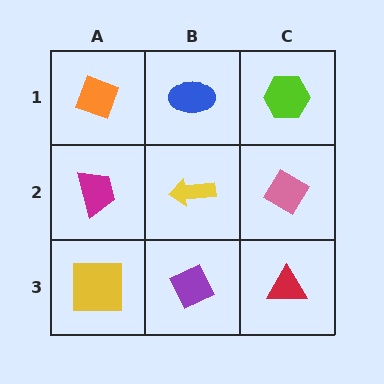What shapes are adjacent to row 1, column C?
A pink diamond (row 2, column C), a blue ellipse (row 1, column B).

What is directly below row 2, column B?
A purple diamond.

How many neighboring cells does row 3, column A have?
2.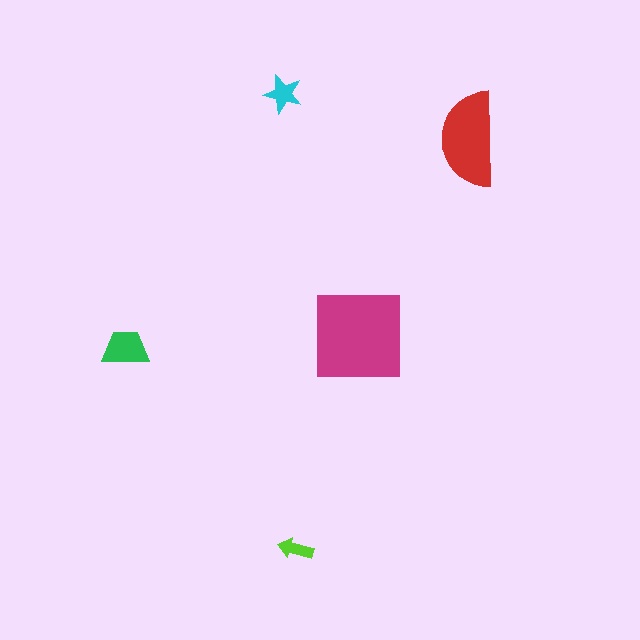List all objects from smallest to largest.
The lime arrow, the cyan star, the green trapezoid, the red semicircle, the magenta square.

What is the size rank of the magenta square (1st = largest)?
1st.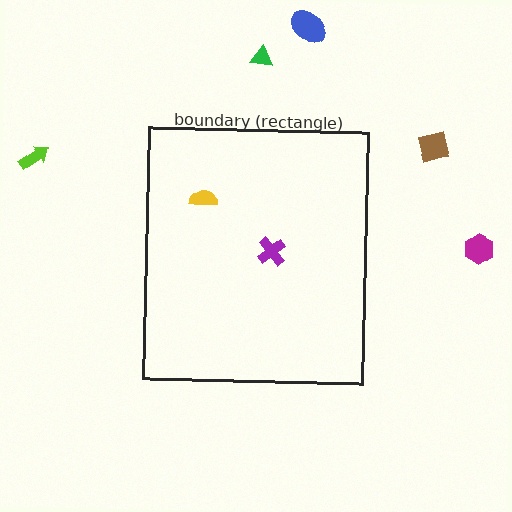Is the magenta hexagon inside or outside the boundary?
Outside.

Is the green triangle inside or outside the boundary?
Outside.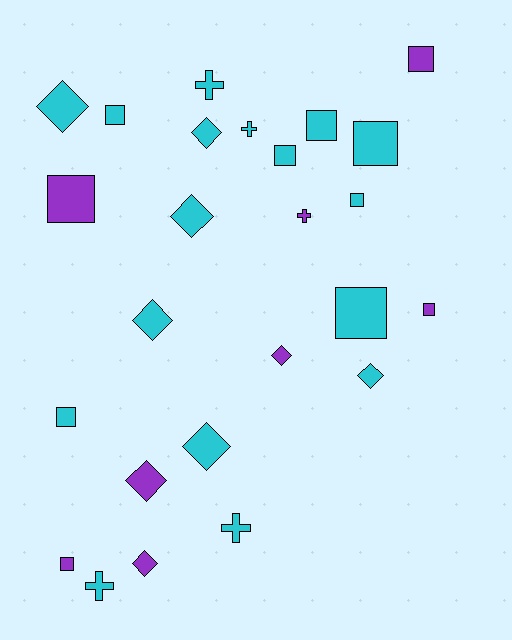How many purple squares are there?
There are 4 purple squares.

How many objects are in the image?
There are 25 objects.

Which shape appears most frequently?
Square, with 11 objects.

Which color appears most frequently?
Cyan, with 17 objects.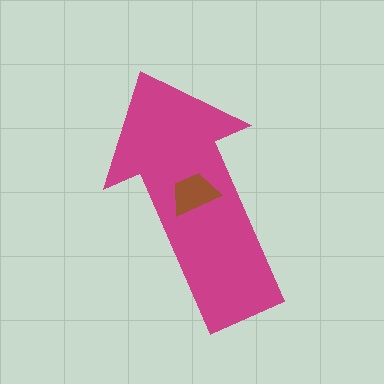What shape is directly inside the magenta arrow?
The brown trapezoid.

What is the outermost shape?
The magenta arrow.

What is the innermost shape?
The brown trapezoid.